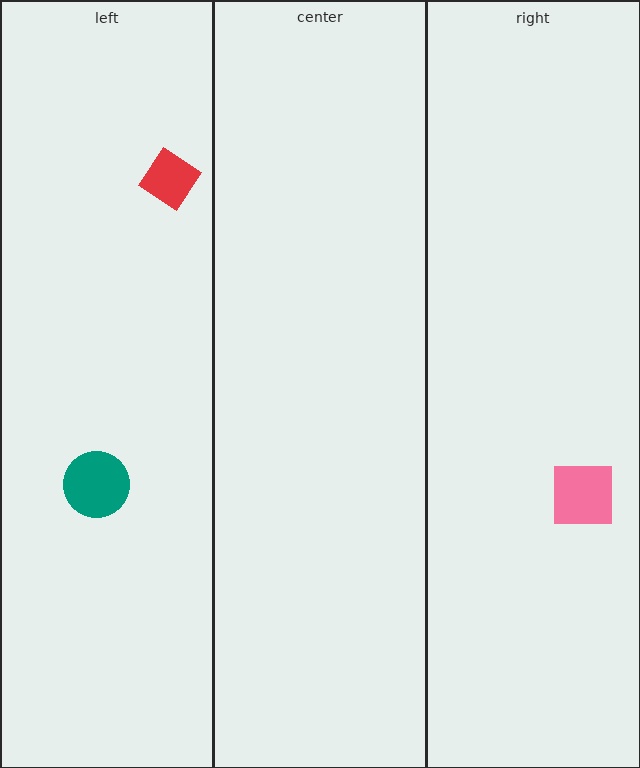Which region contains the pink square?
The right region.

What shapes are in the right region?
The pink square.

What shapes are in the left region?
The red diamond, the teal circle.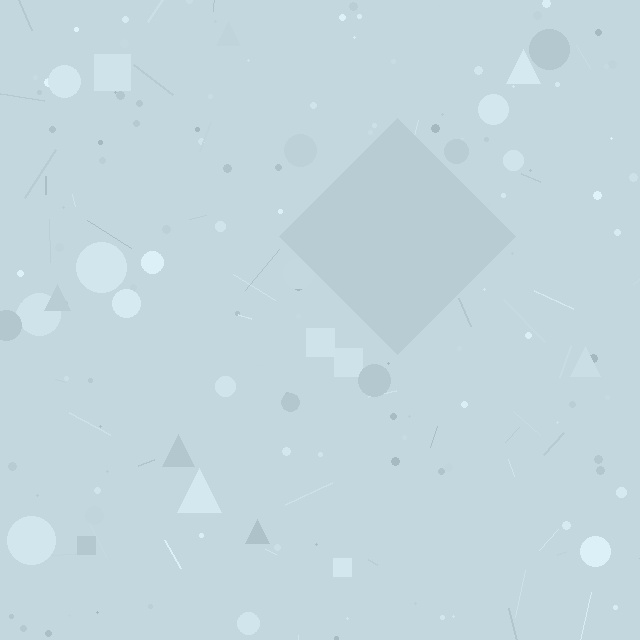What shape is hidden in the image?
A diamond is hidden in the image.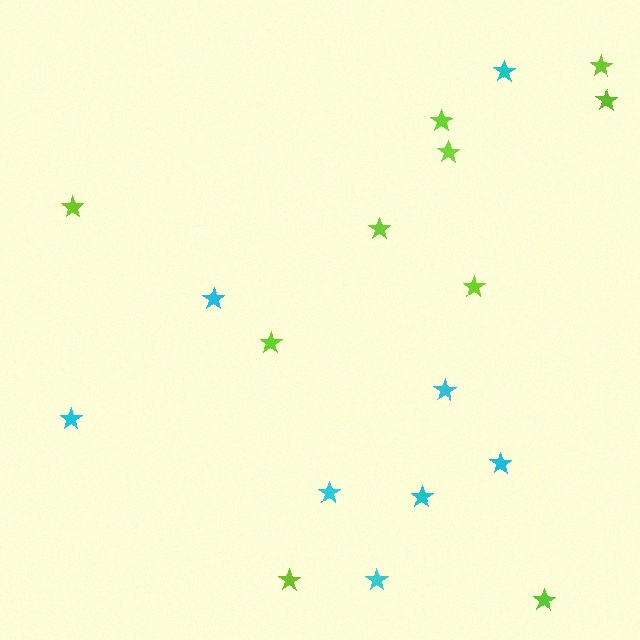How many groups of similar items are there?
There are 2 groups: one group of cyan stars (8) and one group of lime stars (10).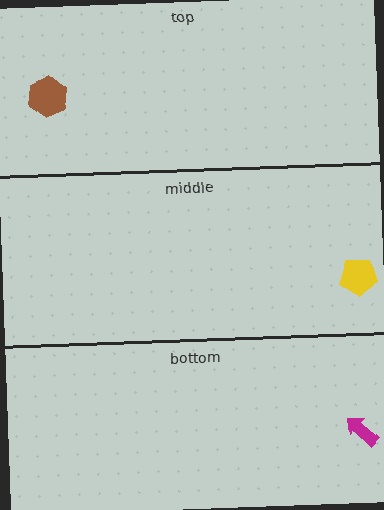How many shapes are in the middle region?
1.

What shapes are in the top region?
The brown hexagon.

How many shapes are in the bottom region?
1.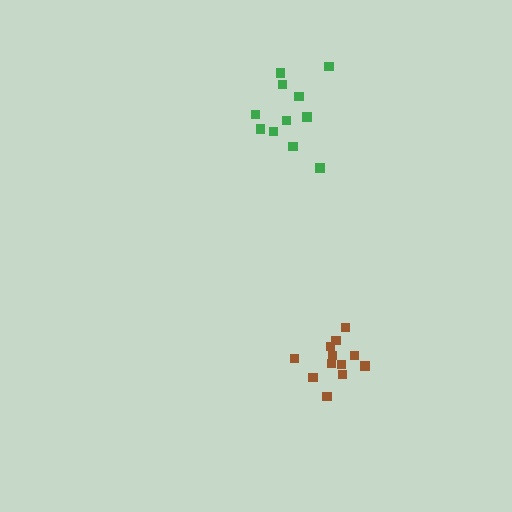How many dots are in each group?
Group 1: 11 dots, Group 2: 12 dots (23 total).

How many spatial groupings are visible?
There are 2 spatial groupings.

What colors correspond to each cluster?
The clusters are colored: green, brown.